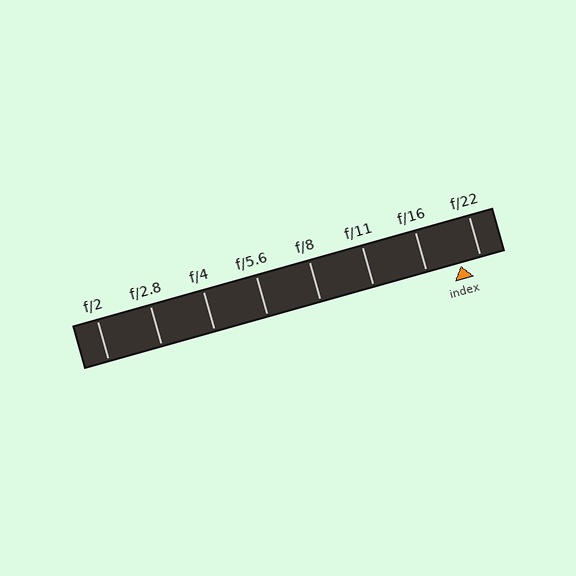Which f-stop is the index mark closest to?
The index mark is closest to f/22.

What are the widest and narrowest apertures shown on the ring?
The widest aperture shown is f/2 and the narrowest is f/22.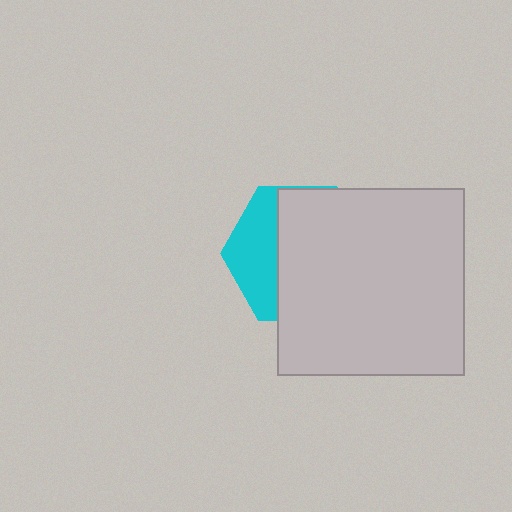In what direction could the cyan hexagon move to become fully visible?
The cyan hexagon could move left. That would shift it out from behind the light gray square entirely.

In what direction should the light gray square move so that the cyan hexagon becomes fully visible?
The light gray square should move right. That is the shortest direction to clear the overlap and leave the cyan hexagon fully visible.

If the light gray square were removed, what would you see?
You would see the complete cyan hexagon.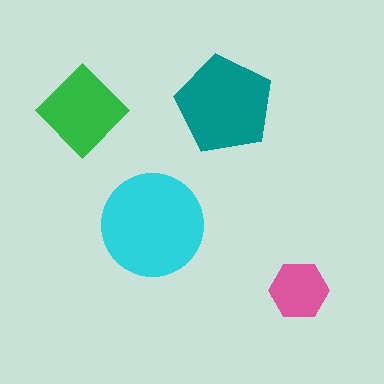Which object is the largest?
The cyan circle.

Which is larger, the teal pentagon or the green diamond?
The teal pentagon.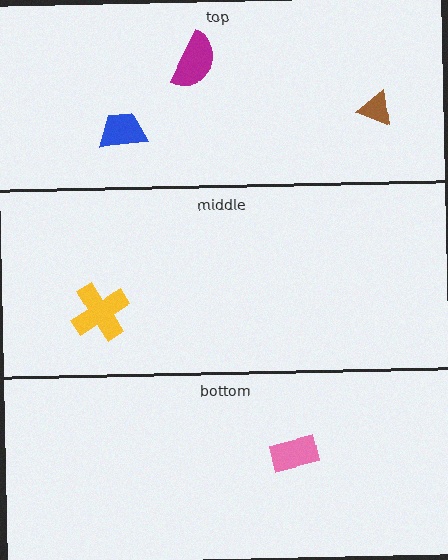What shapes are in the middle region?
The yellow cross.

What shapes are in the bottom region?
The pink rectangle.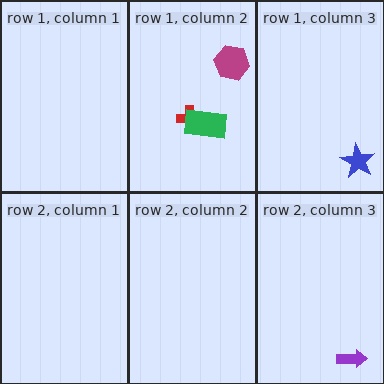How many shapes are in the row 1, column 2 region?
3.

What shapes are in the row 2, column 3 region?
The purple arrow.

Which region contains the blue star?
The row 1, column 3 region.